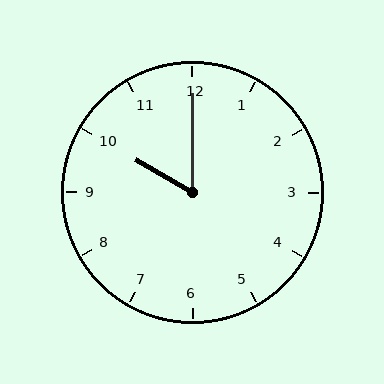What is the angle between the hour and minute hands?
Approximately 60 degrees.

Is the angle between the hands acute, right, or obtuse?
It is acute.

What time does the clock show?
10:00.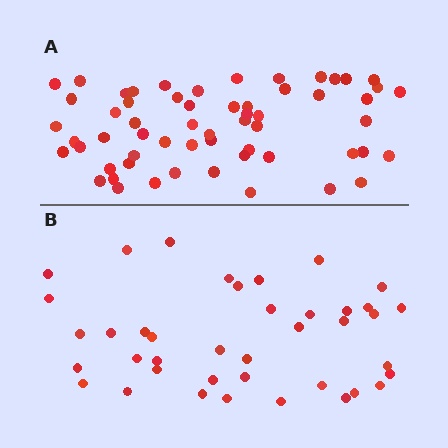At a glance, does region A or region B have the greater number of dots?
Region A (the top region) has more dots.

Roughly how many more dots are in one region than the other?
Region A has approximately 20 more dots than region B.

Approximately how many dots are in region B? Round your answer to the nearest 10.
About 40 dots.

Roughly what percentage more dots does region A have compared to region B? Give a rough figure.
About 50% more.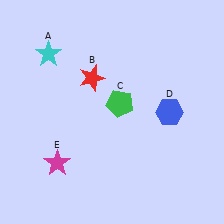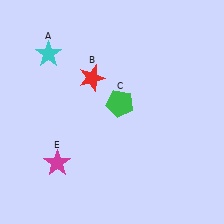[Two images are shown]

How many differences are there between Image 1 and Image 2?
There is 1 difference between the two images.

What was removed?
The blue hexagon (D) was removed in Image 2.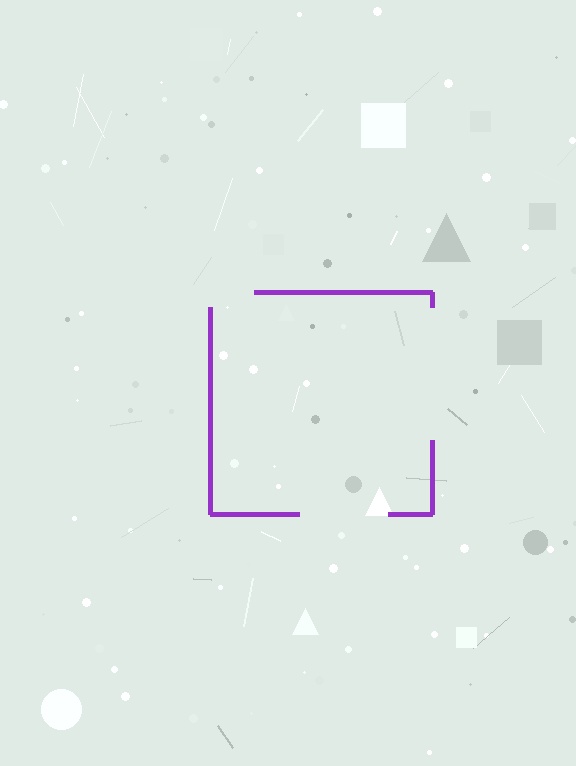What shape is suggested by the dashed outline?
The dashed outline suggests a square.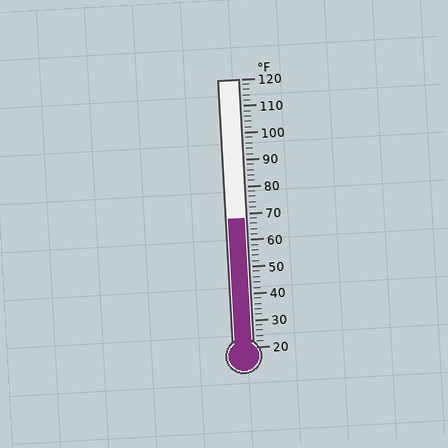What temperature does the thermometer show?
The thermometer shows approximately 68°F.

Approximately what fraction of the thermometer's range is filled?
The thermometer is filled to approximately 50% of its range.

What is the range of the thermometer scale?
The thermometer scale ranges from 20°F to 120°F.